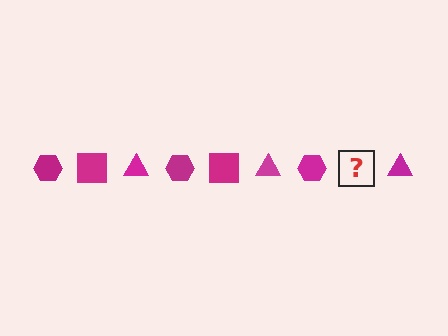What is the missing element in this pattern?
The missing element is a magenta square.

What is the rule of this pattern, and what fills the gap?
The rule is that the pattern cycles through hexagon, square, triangle shapes in magenta. The gap should be filled with a magenta square.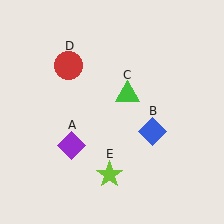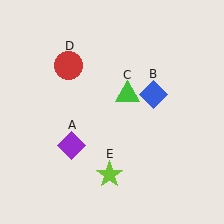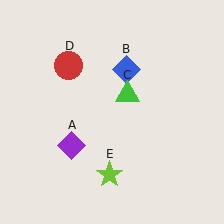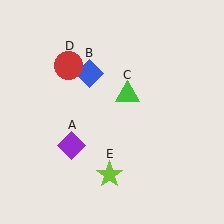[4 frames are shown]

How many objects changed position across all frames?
1 object changed position: blue diamond (object B).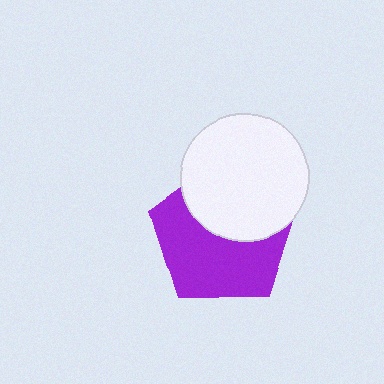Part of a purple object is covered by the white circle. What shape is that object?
It is a pentagon.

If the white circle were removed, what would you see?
You would see the complete purple pentagon.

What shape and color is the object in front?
The object in front is a white circle.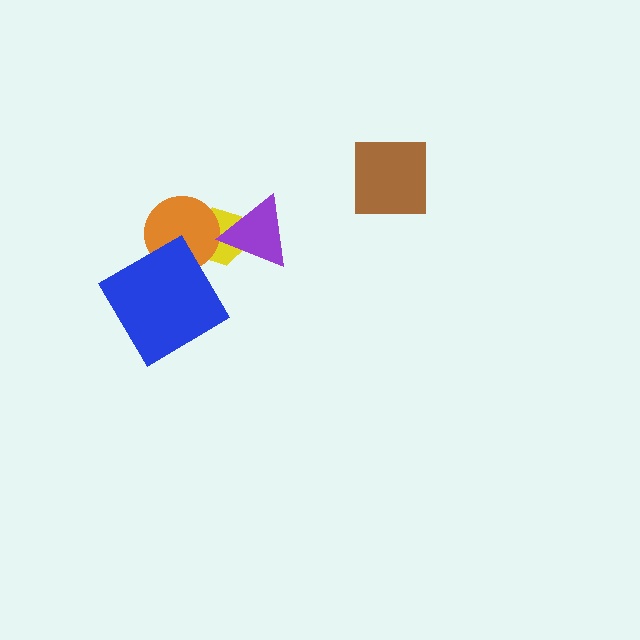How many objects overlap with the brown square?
0 objects overlap with the brown square.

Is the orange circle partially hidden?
Yes, it is partially covered by another shape.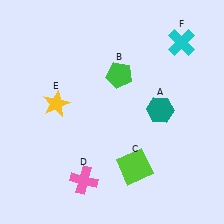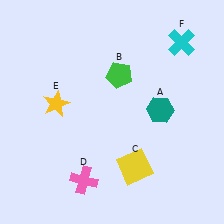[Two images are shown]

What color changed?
The square (C) changed from lime in Image 1 to yellow in Image 2.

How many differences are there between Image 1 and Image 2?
There is 1 difference between the two images.